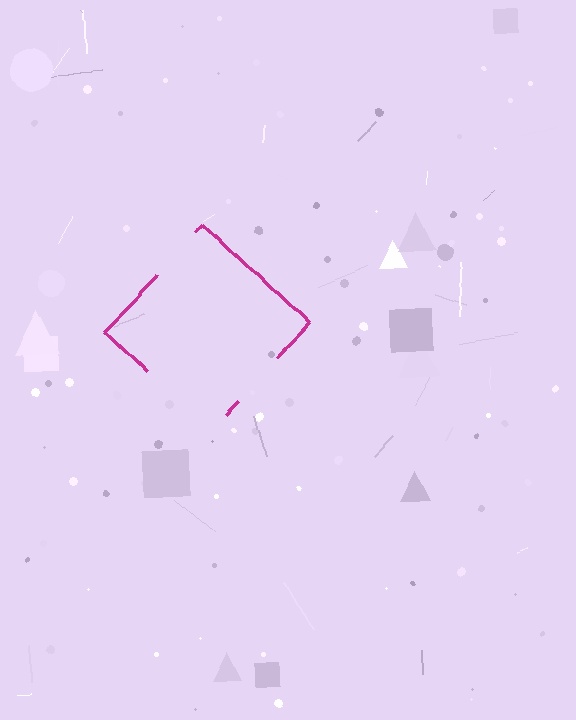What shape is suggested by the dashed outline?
The dashed outline suggests a diamond.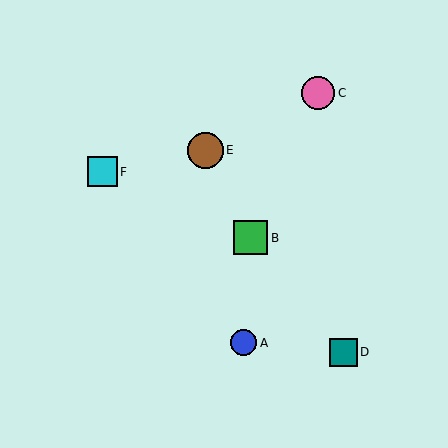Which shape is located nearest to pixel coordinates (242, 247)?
The green square (labeled B) at (250, 238) is nearest to that location.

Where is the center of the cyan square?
The center of the cyan square is at (102, 172).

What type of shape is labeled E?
Shape E is a brown circle.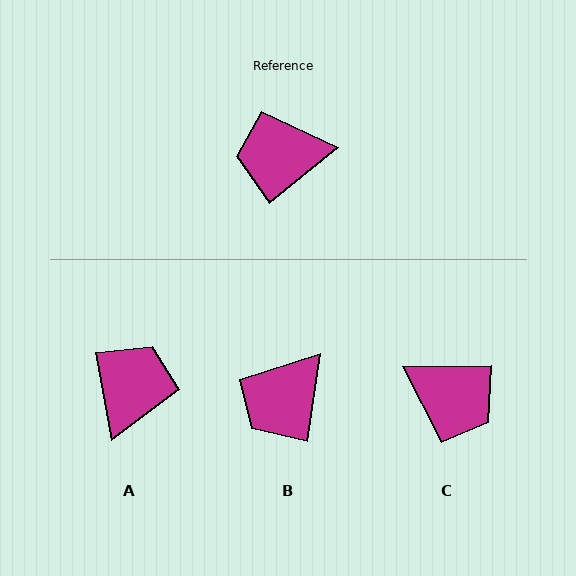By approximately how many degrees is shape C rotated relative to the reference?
Approximately 142 degrees counter-clockwise.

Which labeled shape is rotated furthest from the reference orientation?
C, about 142 degrees away.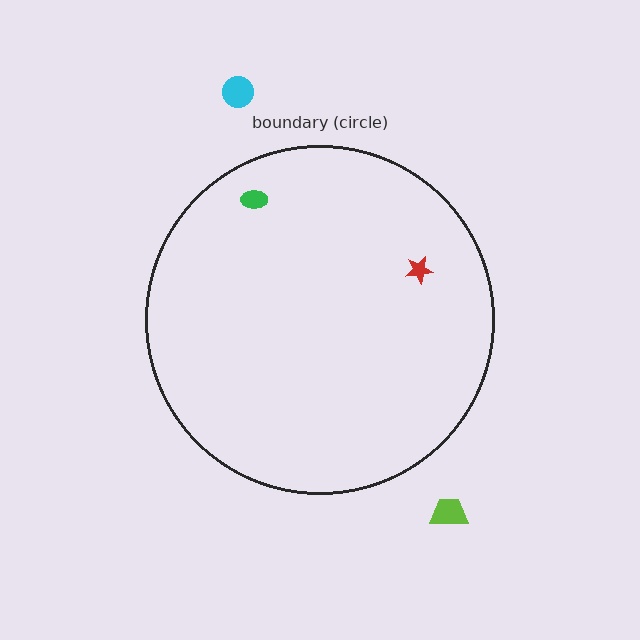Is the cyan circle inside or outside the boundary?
Outside.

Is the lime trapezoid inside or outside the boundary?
Outside.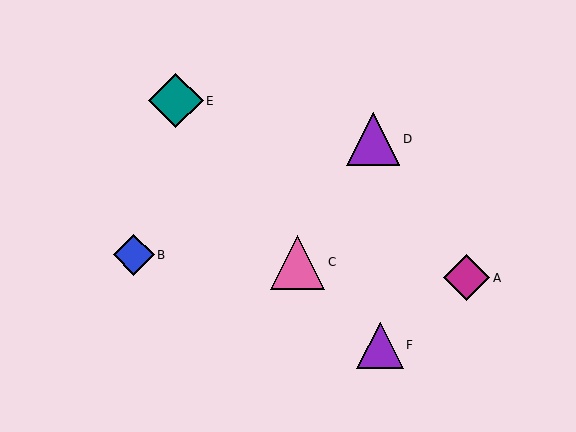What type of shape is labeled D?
Shape D is a purple triangle.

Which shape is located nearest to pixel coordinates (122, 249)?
The blue diamond (labeled B) at (134, 255) is nearest to that location.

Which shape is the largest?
The teal diamond (labeled E) is the largest.